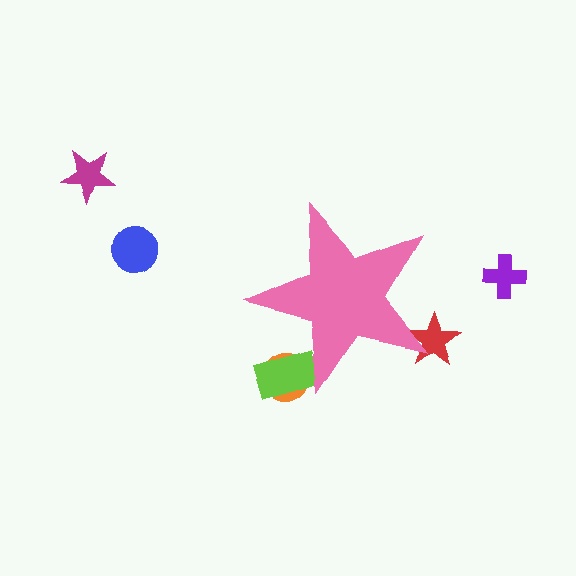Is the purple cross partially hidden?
No, the purple cross is fully visible.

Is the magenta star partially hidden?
No, the magenta star is fully visible.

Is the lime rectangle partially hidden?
Yes, the lime rectangle is partially hidden behind the pink star.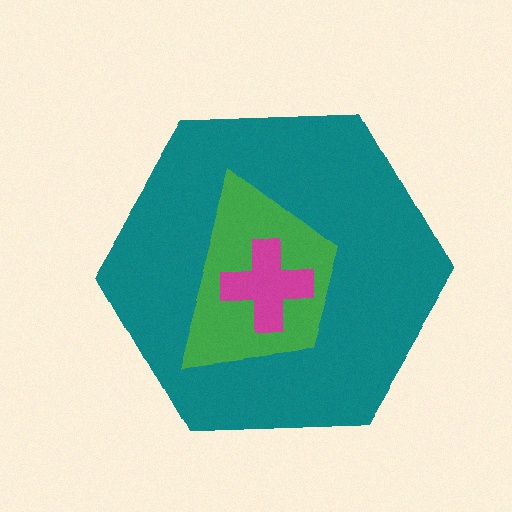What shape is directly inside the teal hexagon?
The green trapezoid.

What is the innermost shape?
The magenta cross.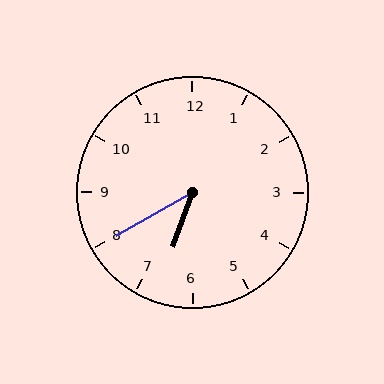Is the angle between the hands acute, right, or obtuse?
It is acute.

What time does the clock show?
6:40.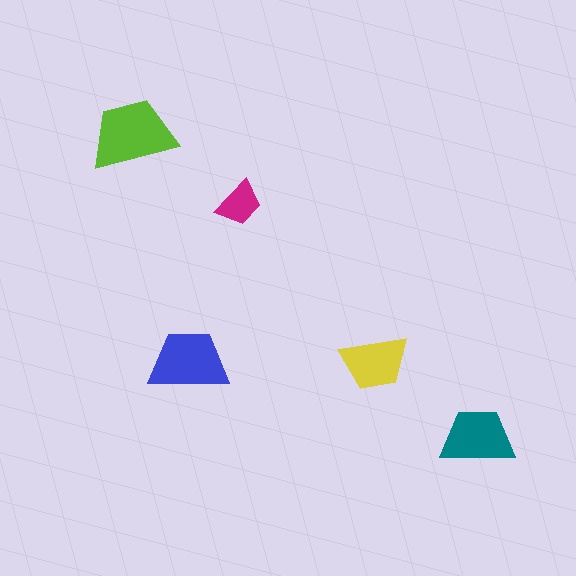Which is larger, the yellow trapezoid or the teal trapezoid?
The teal one.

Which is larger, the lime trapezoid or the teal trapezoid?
The lime one.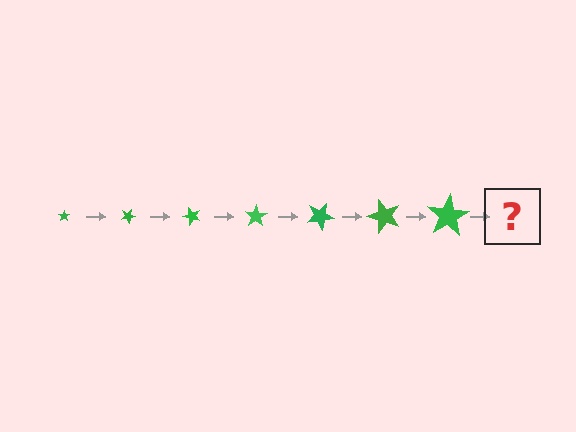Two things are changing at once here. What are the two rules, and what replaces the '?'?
The two rules are that the star grows larger each step and it rotates 25 degrees each step. The '?' should be a star, larger than the previous one and rotated 175 degrees from the start.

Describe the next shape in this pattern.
It should be a star, larger than the previous one and rotated 175 degrees from the start.